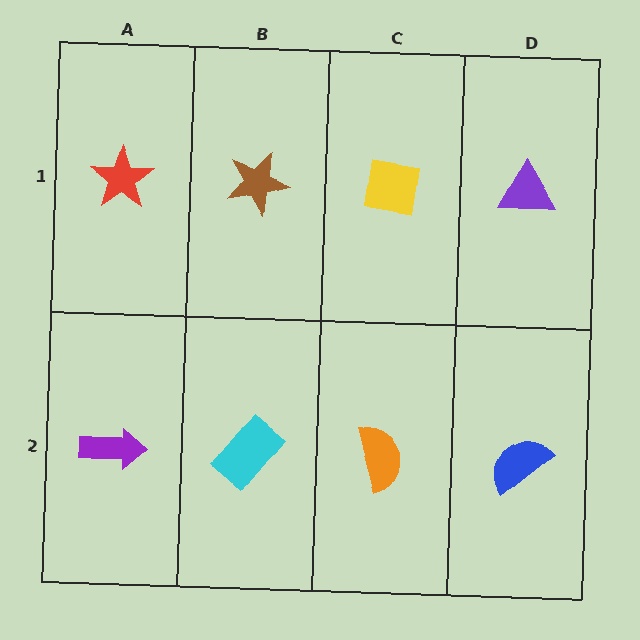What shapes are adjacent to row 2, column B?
A brown star (row 1, column B), a purple arrow (row 2, column A), an orange semicircle (row 2, column C).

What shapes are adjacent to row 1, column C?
An orange semicircle (row 2, column C), a brown star (row 1, column B), a purple triangle (row 1, column D).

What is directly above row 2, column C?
A yellow square.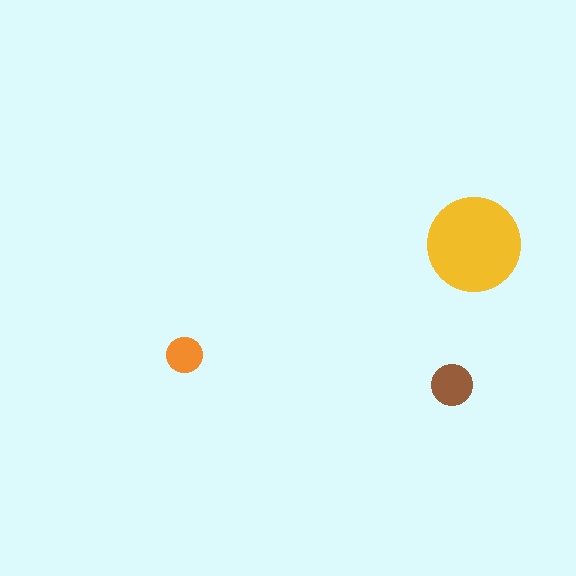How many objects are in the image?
There are 3 objects in the image.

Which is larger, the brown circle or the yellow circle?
The yellow one.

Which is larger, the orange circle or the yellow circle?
The yellow one.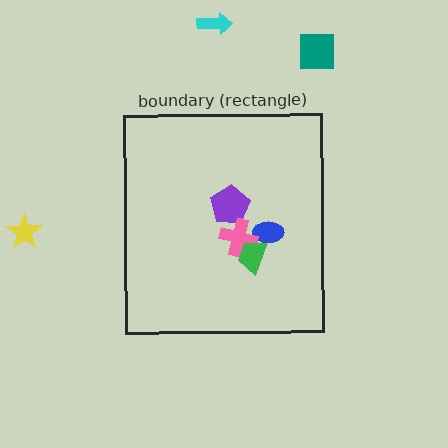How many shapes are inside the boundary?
4 inside, 3 outside.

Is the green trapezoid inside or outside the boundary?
Inside.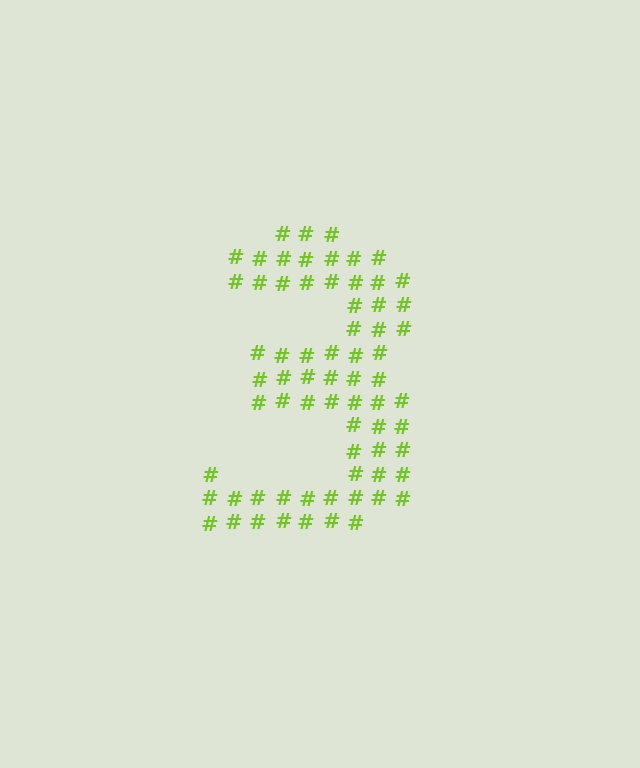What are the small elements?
The small elements are hash symbols.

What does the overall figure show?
The overall figure shows the digit 3.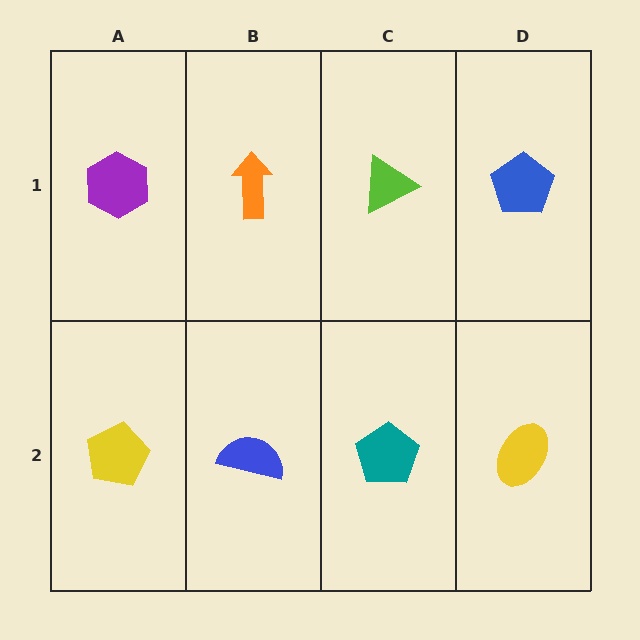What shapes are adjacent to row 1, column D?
A yellow ellipse (row 2, column D), a lime triangle (row 1, column C).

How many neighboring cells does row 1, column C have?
3.